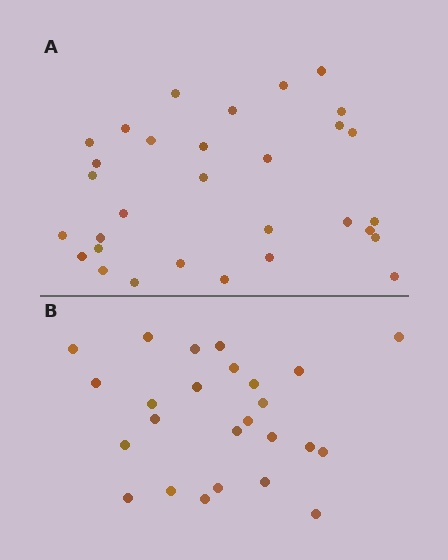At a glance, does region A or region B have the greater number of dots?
Region A (the top region) has more dots.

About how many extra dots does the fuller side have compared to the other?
Region A has about 6 more dots than region B.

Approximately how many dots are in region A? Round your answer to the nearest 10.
About 30 dots. (The exact count is 31, which rounds to 30.)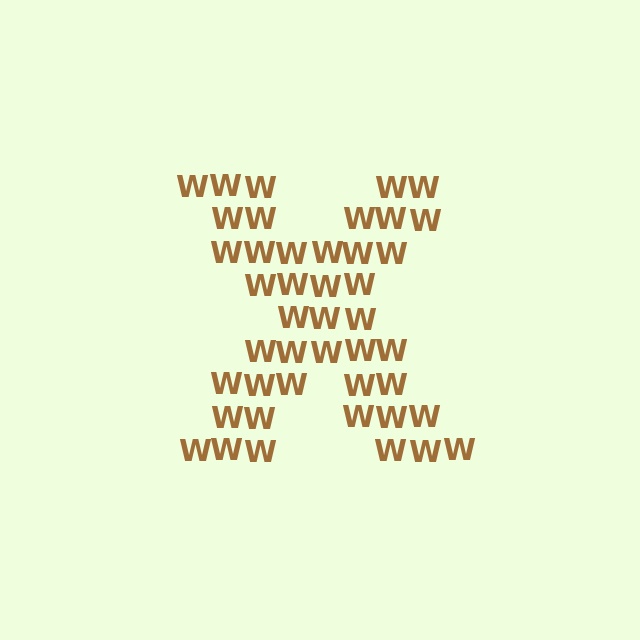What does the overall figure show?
The overall figure shows the letter X.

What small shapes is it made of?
It is made of small letter W's.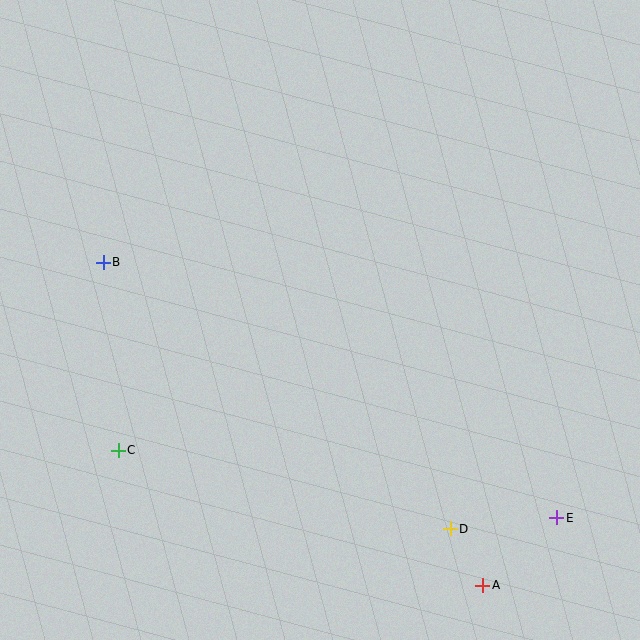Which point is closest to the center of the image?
Point B at (103, 262) is closest to the center.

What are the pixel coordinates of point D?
Point D is at (450, 529).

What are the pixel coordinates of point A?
Point A is at (483, 585).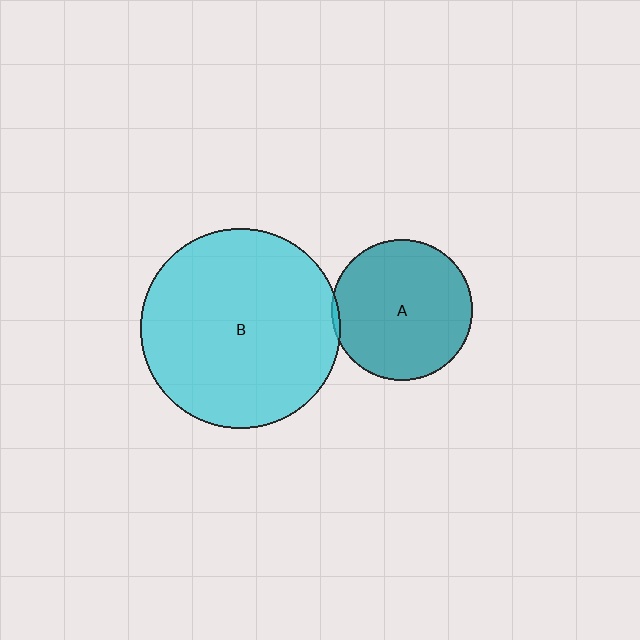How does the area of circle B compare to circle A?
Approximately 2.0 times.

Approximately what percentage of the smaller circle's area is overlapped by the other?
Approximately 5%.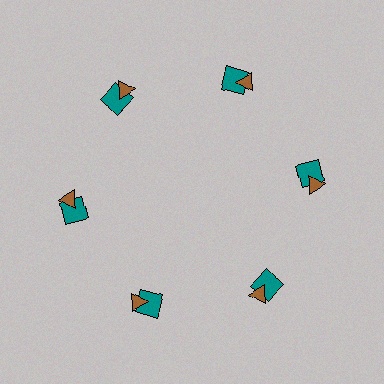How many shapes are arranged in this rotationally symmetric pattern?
There are 12 shapes, arranged in 6 groups of 2.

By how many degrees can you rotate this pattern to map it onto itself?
The pattern maps onto itself every 60 degrees of rotation.